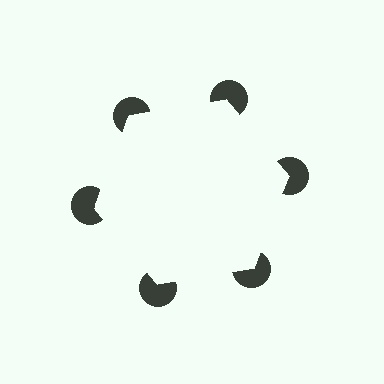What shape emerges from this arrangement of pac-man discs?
An illusory hexagon — its edges are inferred from the aligned wedge cuts in the pac-man discs, not physically drawn.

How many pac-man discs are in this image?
There are 6 — one at each vertex of the illusory hexagon.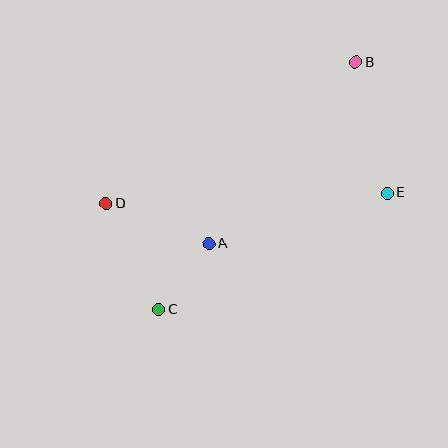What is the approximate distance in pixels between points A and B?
The distance between A and B is approximately 233 pixels.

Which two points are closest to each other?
Points A and C are closest to each other.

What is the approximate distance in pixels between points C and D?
The distance between C and D is approximately 118 pixels.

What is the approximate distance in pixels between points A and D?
The distance between A and D is approximately 110 pixels.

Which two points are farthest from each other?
Points B and C are farthest from each other.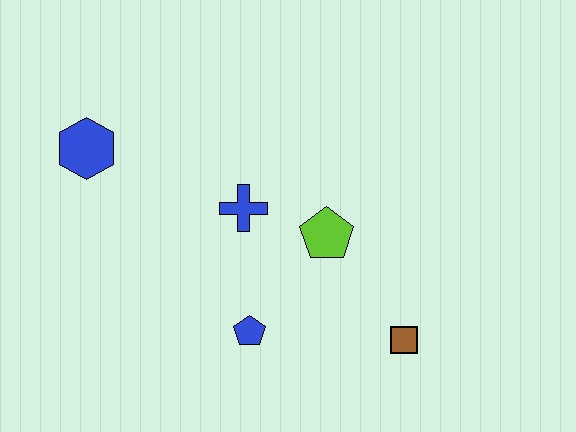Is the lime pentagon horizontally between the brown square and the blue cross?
Yes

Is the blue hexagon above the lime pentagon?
Yes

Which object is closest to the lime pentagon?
The blue cross is closest to the lime pentagon.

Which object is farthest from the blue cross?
The brown square is farthest from the blue cross.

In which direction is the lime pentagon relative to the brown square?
The lime pentagon is above the brown square.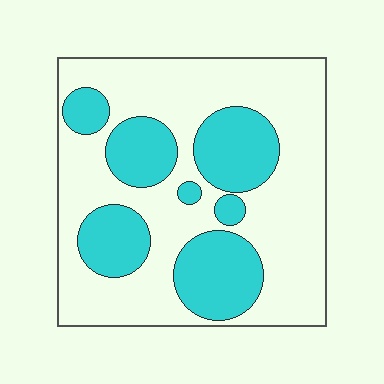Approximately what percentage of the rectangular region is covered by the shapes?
Approximately 35%.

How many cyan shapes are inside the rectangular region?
7.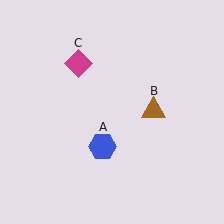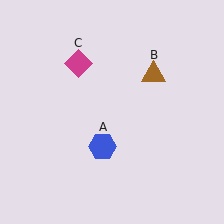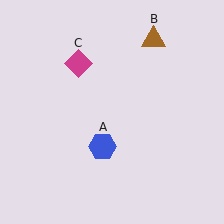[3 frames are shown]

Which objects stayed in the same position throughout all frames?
Blue hexagon (object A) and magenta diamond (object C) remained stationary.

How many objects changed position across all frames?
1 object changed position: brown triangle (object B).